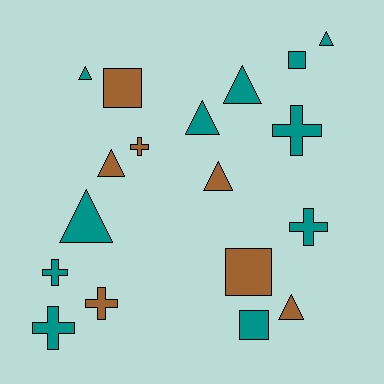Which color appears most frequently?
Teal, with 11 objects.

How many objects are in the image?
There are 18 objects.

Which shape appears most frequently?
Triangle, with 8 objects.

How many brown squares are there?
There are 2 brown squares.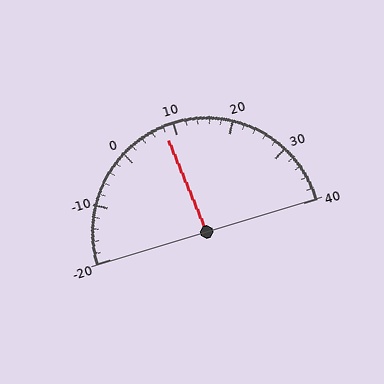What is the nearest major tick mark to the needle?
The nearest major tick mark is 10.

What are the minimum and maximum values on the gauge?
The gauge ranges from -20 to 40.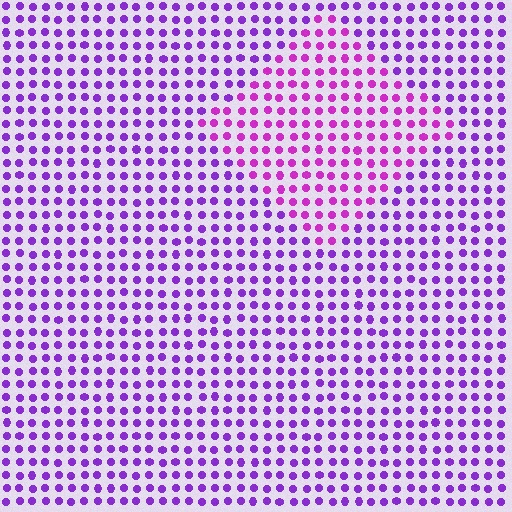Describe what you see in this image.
The image is filled with small purple elements in a uniform arrangement. A diamond-shaped region is visible where the elements are tinted to a slightly different hue, forming a subtle color boundary.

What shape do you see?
I see a diamond.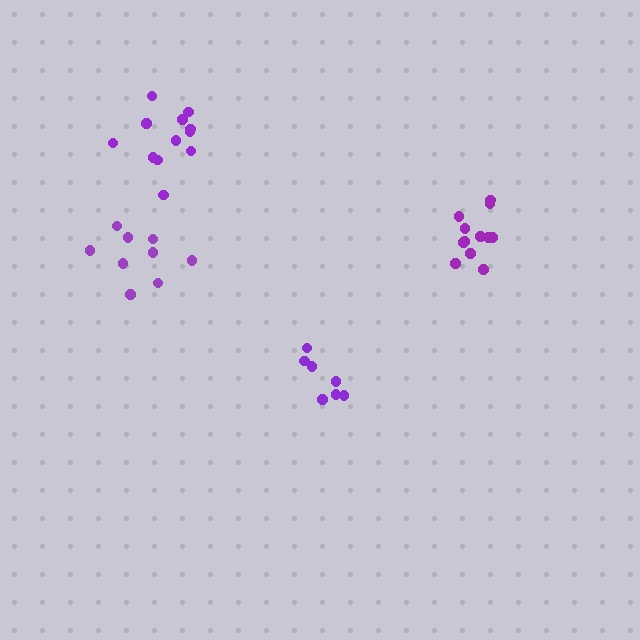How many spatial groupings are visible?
There are 4 spatial groupings.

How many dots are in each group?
Group 1: 7 dots, Group 2: 12 dots, Group 3: 9 dots, Group 4: 12 dots (40 total).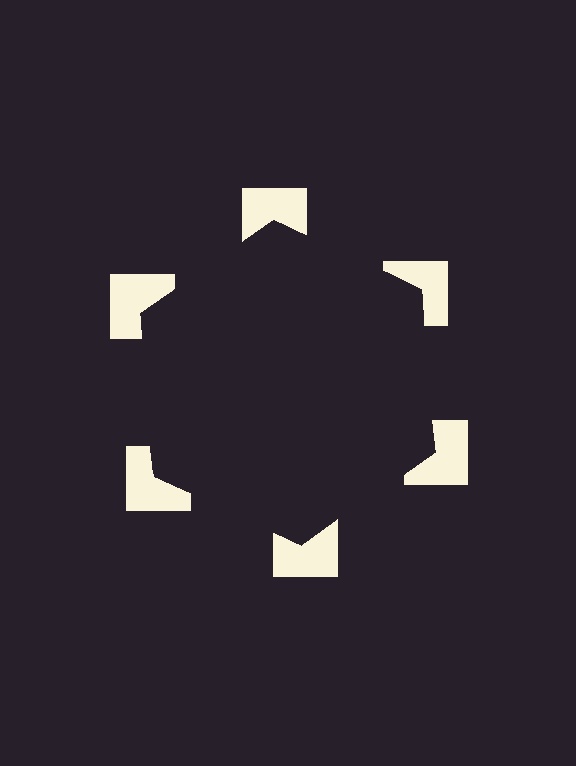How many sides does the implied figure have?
6 sides.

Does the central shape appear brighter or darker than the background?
It typically appears slightly darker than the background, even though no actual brightness change is drawn.